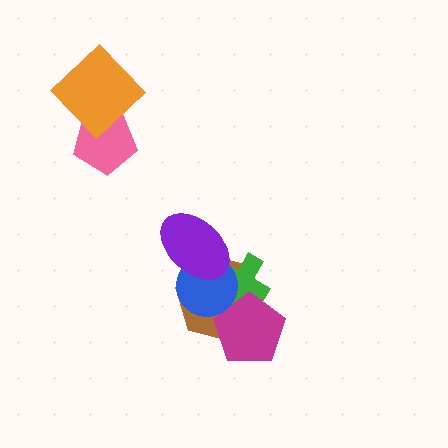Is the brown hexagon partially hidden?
Yes, it is partially covered by another shape.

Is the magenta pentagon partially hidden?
Yes, it is partially covered by another shape.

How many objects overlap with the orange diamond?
1 object overlaps with the orange diamond.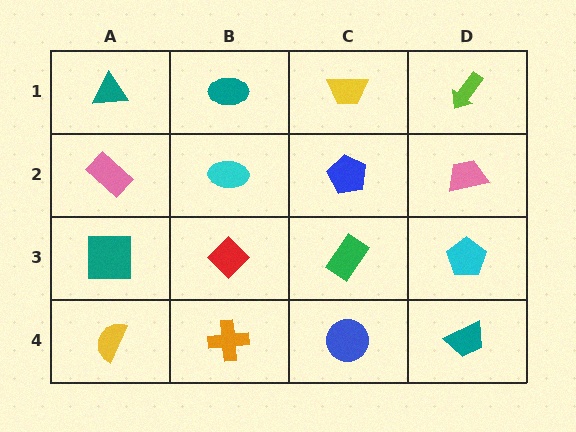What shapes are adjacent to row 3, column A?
A pink rectangle (row 2, column A), a yellow semicircle (row 4, column A), a red diamond (row 3, column B).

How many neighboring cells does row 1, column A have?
2.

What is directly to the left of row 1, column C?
A teal ellipse.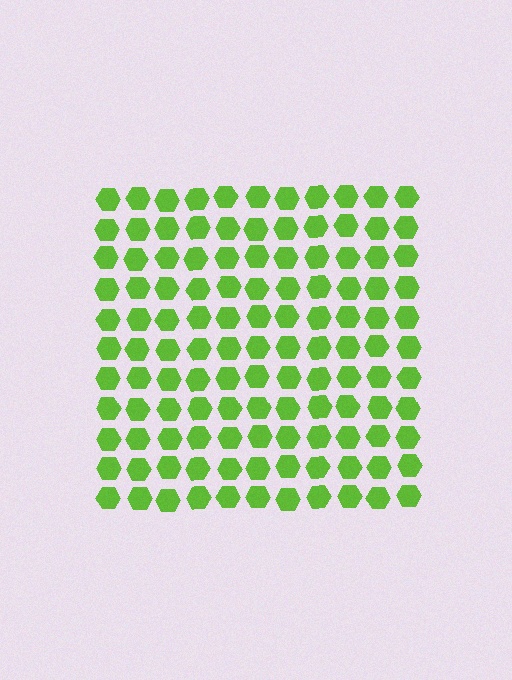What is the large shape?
The large shape is a square.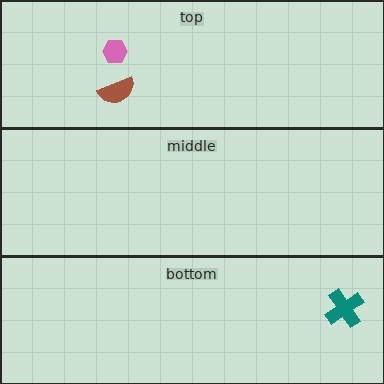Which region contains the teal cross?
The bottom region.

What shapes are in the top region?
The brown semicircle, the pink hexagon.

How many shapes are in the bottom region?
1.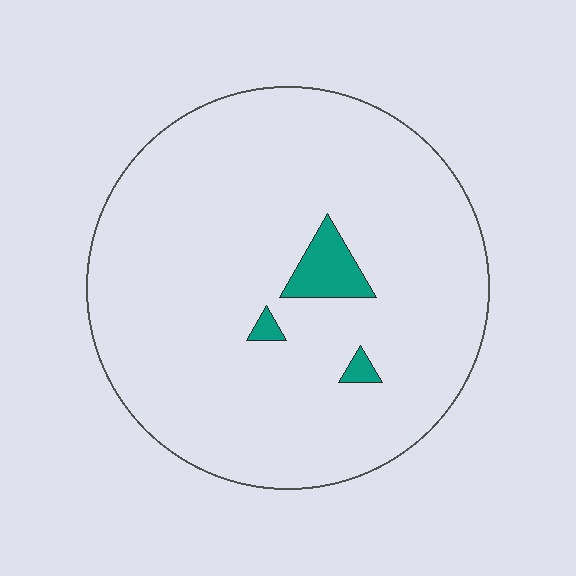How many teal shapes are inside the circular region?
3.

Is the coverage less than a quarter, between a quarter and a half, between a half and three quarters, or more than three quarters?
Less than a quarter.